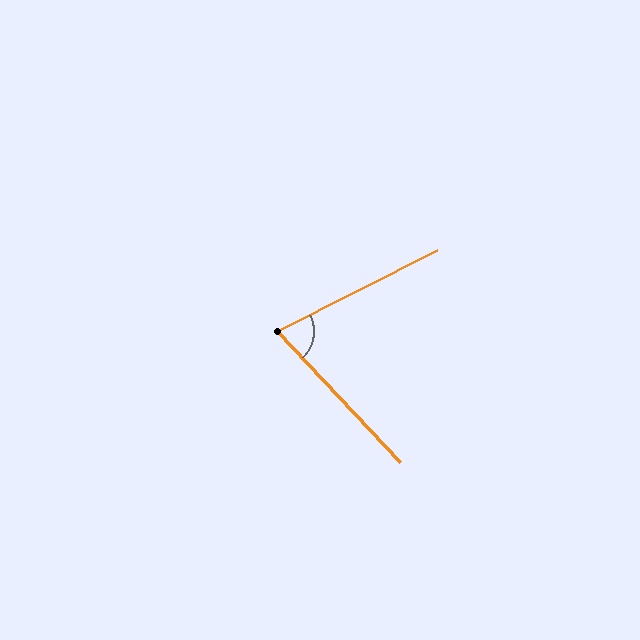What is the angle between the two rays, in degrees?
Approximately 74 degrees.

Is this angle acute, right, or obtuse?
It is acute.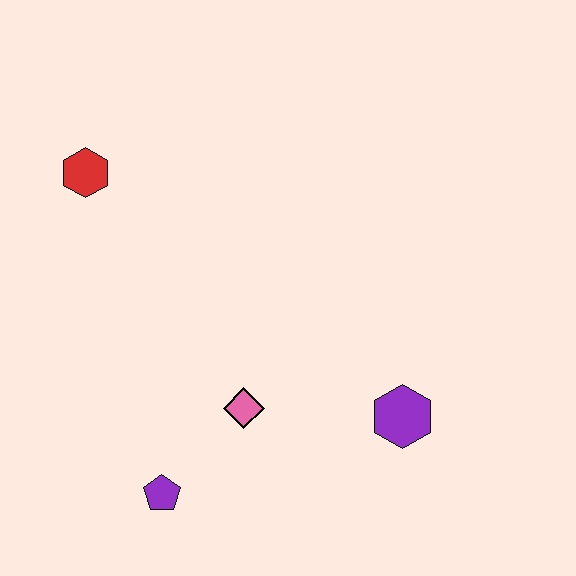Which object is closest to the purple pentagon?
The pink diamond is closest to the purple pentagon.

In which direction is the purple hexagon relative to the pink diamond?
The purple hexagon is to the right of the pink diamond.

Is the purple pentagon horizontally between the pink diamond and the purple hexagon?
No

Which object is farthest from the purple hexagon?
The red hexagon is farthest from the purple hexagon.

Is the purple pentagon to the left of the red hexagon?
No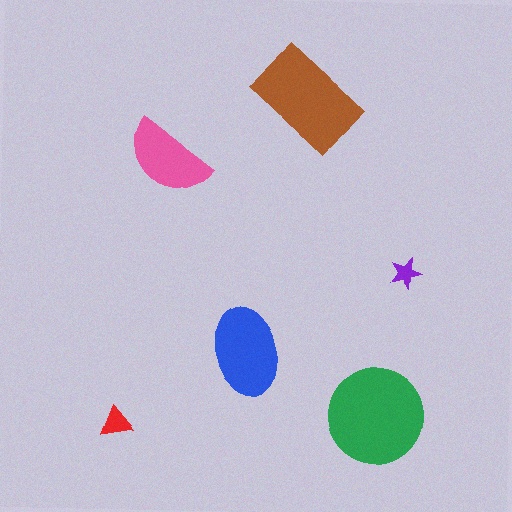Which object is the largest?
The green circle.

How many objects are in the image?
There are 6 objects in the image.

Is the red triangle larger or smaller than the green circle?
Smaller.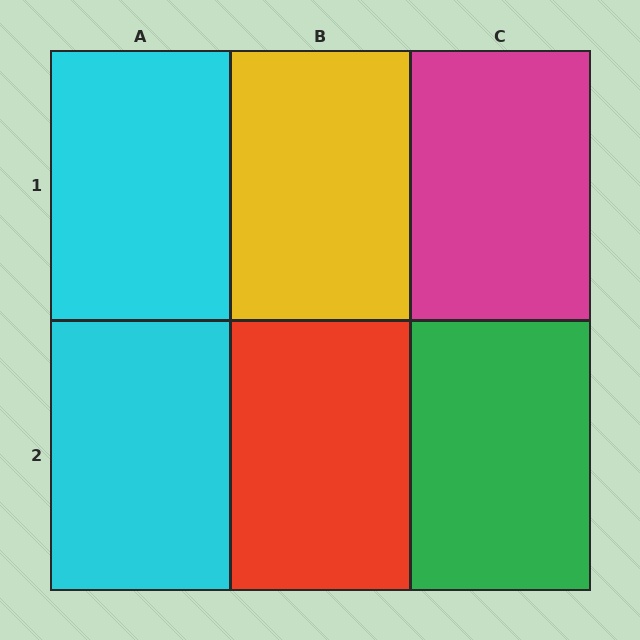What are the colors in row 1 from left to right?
Cyan, yellow, magenta.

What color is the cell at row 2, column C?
Green.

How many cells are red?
1 cell is red.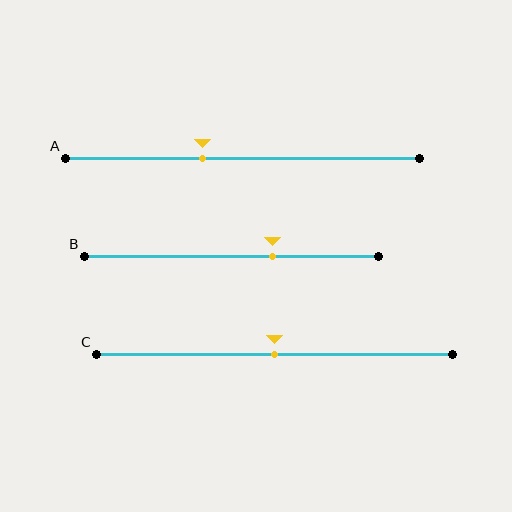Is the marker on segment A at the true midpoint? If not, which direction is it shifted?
No, the marker on segment A is shifted to the left by about 11% of the segment length.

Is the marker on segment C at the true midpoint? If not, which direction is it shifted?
Yes, the marker on segment C is at the true midpoint.